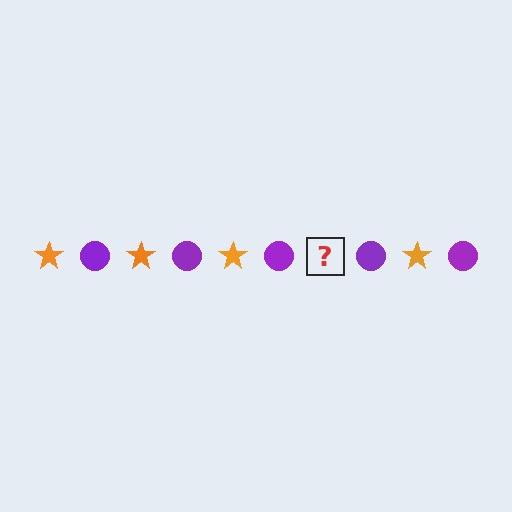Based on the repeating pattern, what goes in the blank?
The blank should be an orange star.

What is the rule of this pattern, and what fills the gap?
The rule is that the pattern alternates between orange star and purple circle. The gap should be filled with an orange star.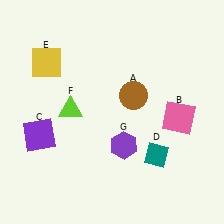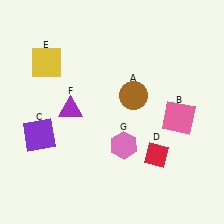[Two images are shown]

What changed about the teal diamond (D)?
In Image 1, D is teal. In Image 2, it changed to red.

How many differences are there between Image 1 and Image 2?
There are 3 differences between the two images.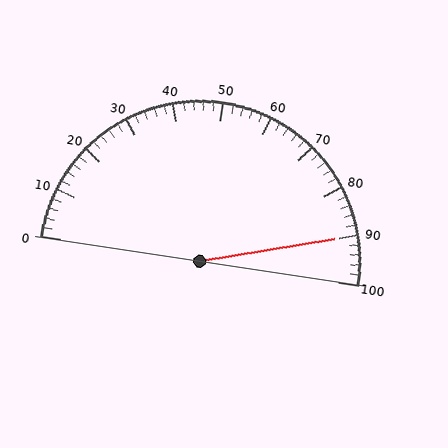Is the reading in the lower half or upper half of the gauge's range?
The reading is in the upper half of the range (0 to 100).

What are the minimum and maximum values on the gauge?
The gauge ranges from 0 to 100.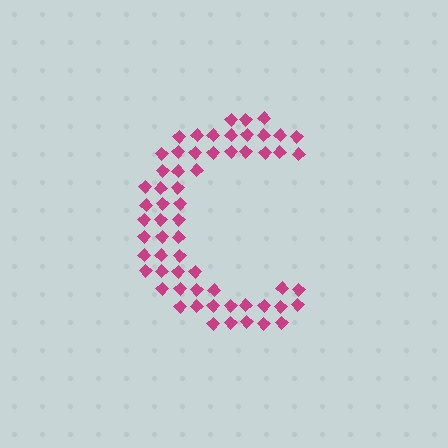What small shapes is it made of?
It is made of small diamonds.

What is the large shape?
The large shape is the letter C.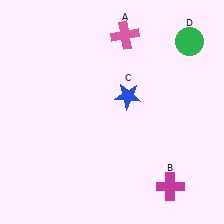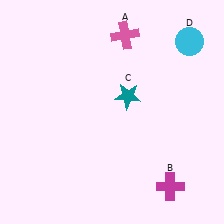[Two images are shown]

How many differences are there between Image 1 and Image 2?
There are 2 differences between the two images.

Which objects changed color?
C changed from blue to teal. D changed from green to cyan.